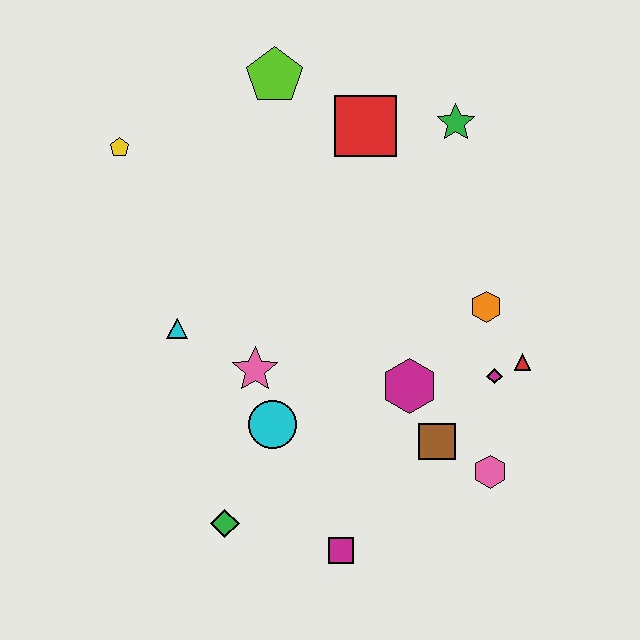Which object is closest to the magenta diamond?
The red triangle is closest to the magenta diamond.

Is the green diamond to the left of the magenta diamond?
Yes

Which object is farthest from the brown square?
The yellow pentagon is farthest from the brown square.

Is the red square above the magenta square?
Yes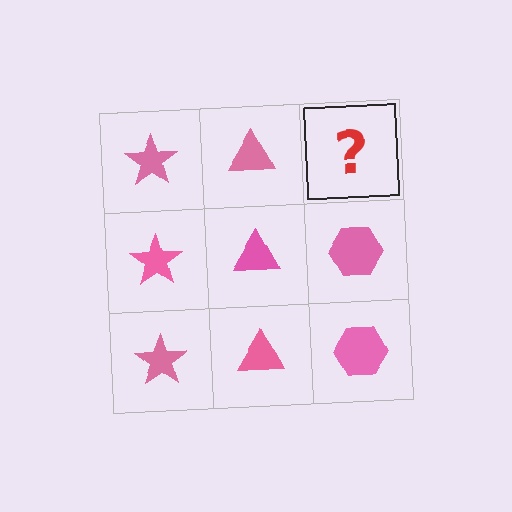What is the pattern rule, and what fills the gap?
The rule is that each column has a consistent shape. The gap should be filled with a pink hexagon.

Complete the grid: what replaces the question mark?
The question mark should be replaced with a pink hexagon.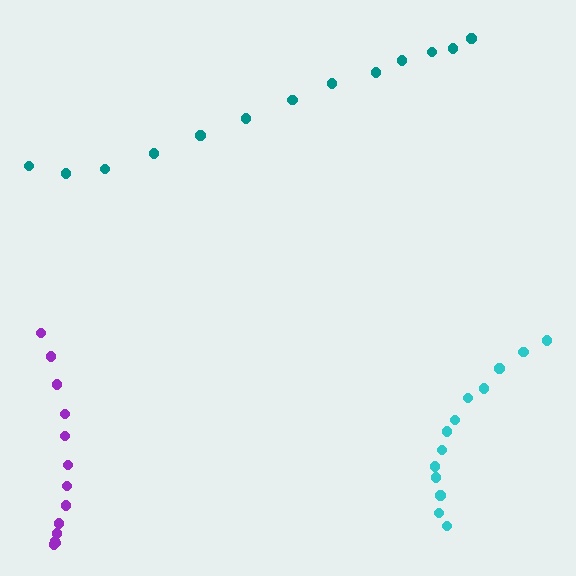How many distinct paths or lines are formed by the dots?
There are 3 distinct paths.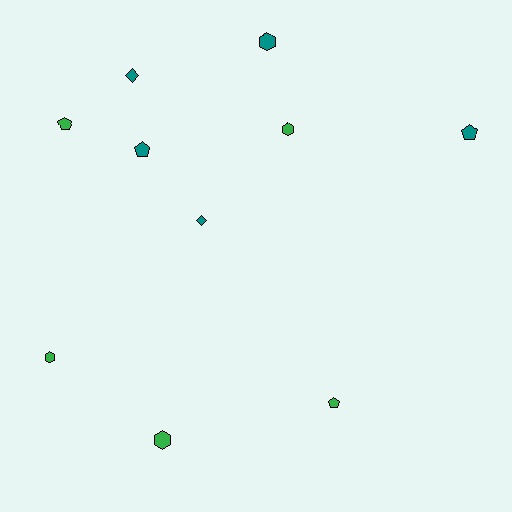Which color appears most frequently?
Green, with 5 objects.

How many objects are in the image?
There are 10 objects.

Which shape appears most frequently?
Hexagon, with 4 objects.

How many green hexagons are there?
There are 3 green hexagons.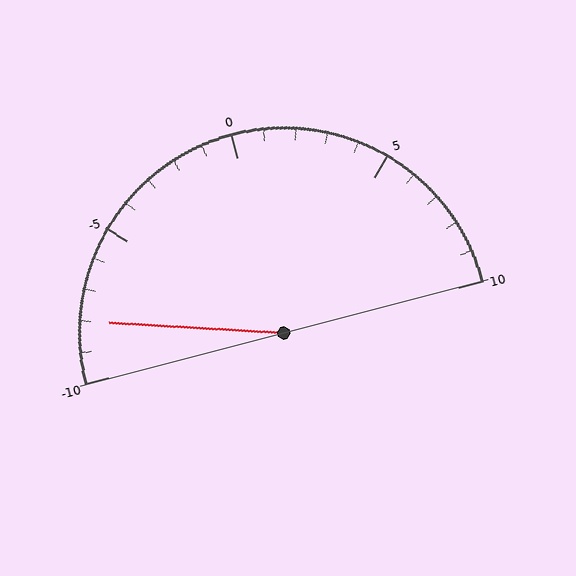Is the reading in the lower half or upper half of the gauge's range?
The reading is in the lower half of the range (-10 to 10).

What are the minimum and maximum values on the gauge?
The gauge ranges from -10 to 10.